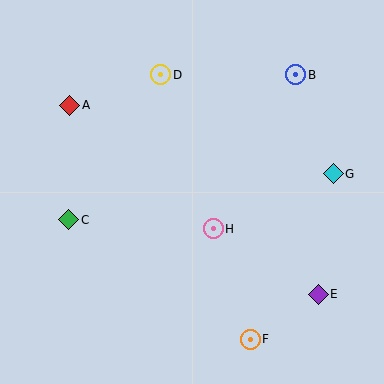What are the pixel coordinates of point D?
Point D is at (161, 75).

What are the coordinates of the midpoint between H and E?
The midpoint between H and E is at (266, 262).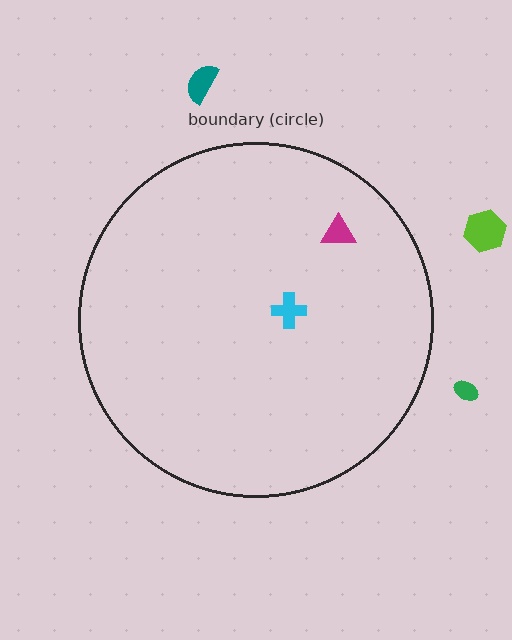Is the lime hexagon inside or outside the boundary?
Outside.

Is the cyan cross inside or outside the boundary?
Inside.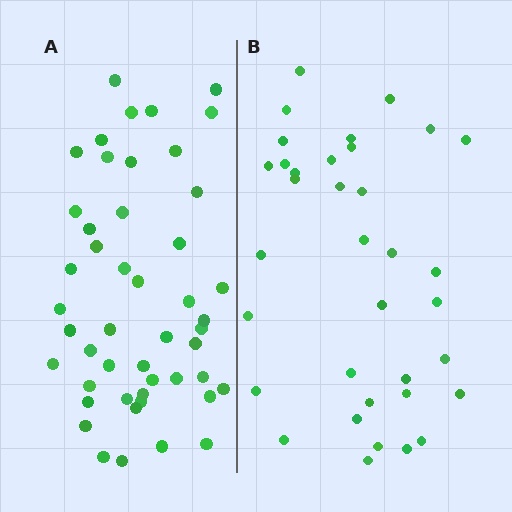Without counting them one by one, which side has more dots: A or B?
Region A (the left region) has more dots.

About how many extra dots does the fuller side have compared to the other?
Region A has approximately 15 more dots than region B.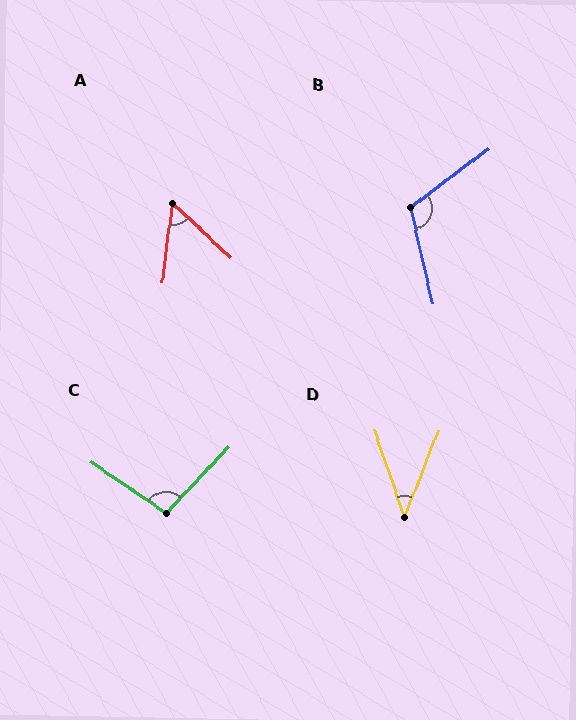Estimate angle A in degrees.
Approximately 54 degrees.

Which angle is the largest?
B, at approximately 114 degrees.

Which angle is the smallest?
D, at approximately 40 degrees.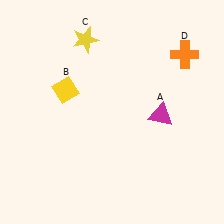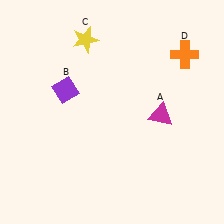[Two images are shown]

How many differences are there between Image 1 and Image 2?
There is 1 difference between the two images.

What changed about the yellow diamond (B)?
In Image 1, B is yellow. In Image 2, it changed to purple.